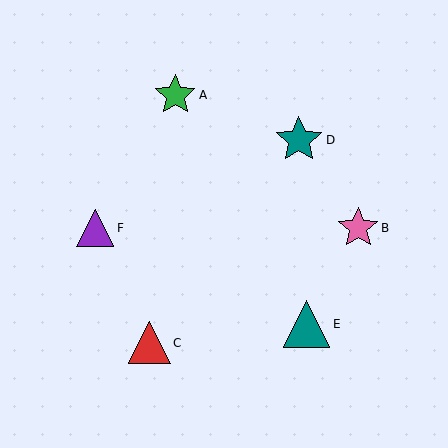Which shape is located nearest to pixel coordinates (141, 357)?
The red triangle (labeled C) at (149, 343) is nearest to that location.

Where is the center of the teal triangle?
The center of the teal triangle is at (307, 324).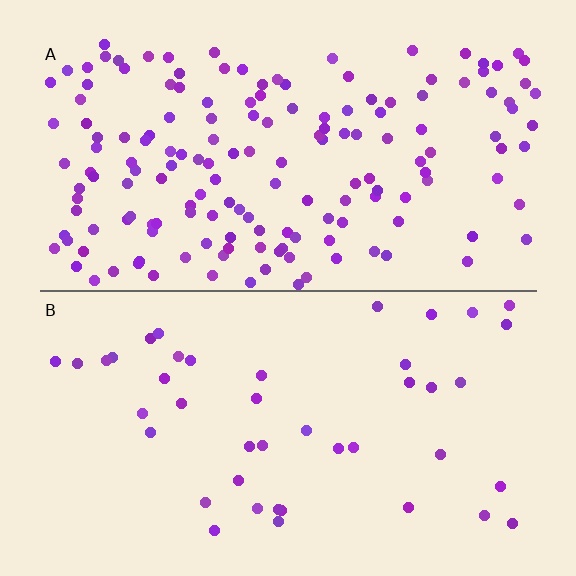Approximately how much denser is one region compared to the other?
Approximately 3.7× — region A over region B.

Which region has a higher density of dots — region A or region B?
A (the top).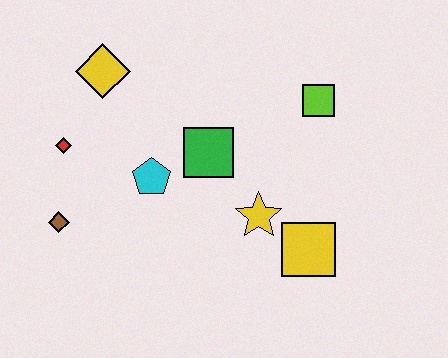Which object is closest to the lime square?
The green square is closest to the lime square.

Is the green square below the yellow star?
No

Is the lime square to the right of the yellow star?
Yes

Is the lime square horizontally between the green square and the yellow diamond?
No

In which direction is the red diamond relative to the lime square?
The red diamond is to the left of the lime square.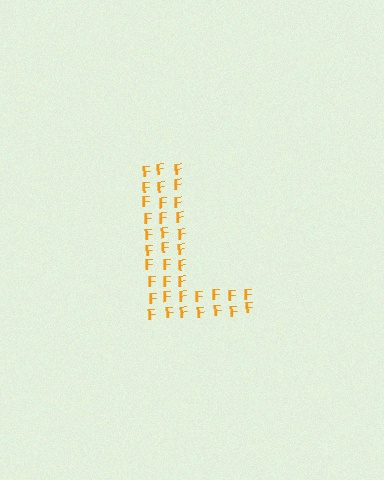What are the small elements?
The small elements are letter F's.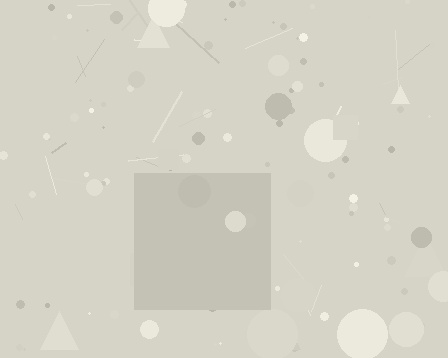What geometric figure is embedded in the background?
A square is embedded in the background.